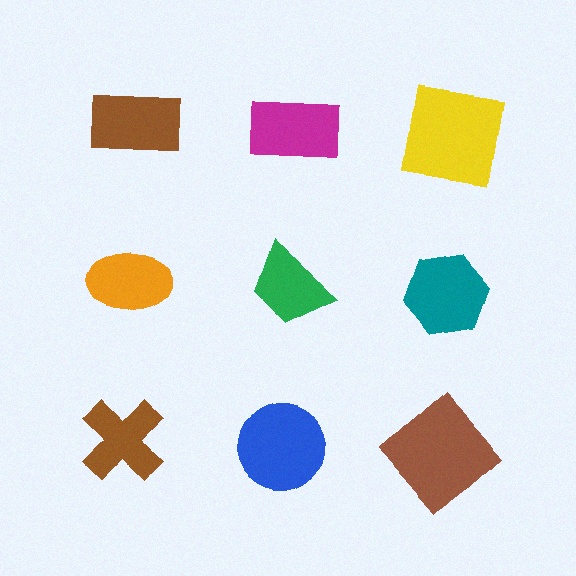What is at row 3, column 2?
A blue circle.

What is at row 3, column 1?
A brown cross.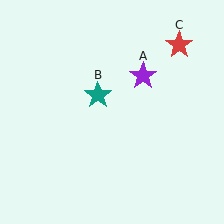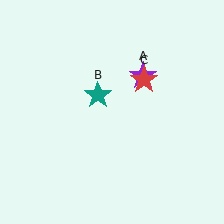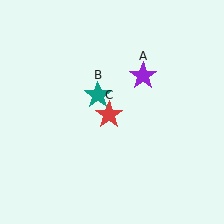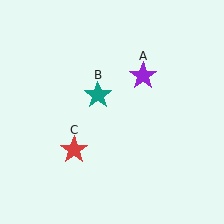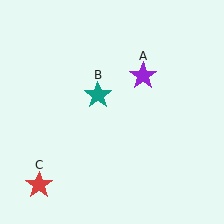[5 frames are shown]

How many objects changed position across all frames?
1 object changed position: red star (object C).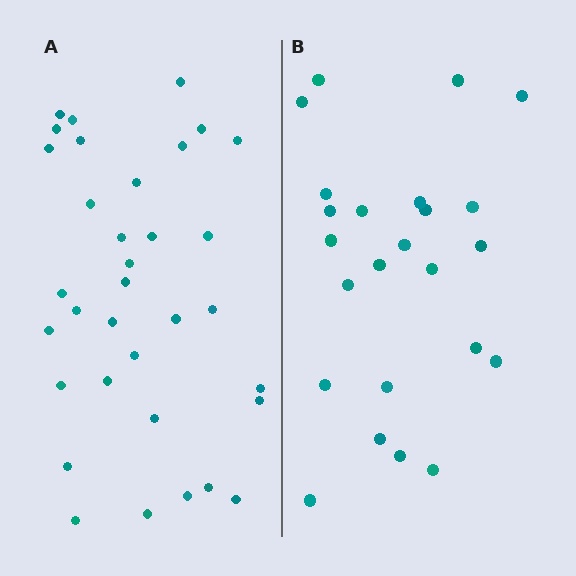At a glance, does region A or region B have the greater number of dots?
Region A (the left region) has more dots.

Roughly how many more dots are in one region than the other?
Region A has roughly 10 or so more dots than region B.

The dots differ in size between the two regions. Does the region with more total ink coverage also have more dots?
No. Region B has more total ink coverage because its dots are larger, but region A actually contains more individual dots. Total area can be misleading — the number of items is what matters here.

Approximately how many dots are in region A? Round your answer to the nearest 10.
About 30 dots. (The exact count is 34, which rounds to 30.)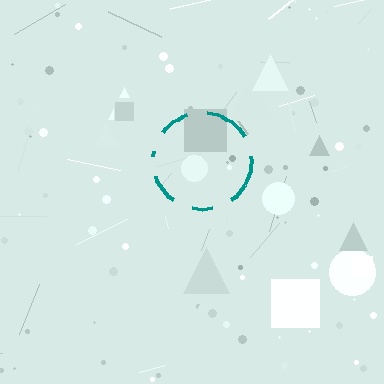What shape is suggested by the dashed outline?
The dashed outline suggests a circle.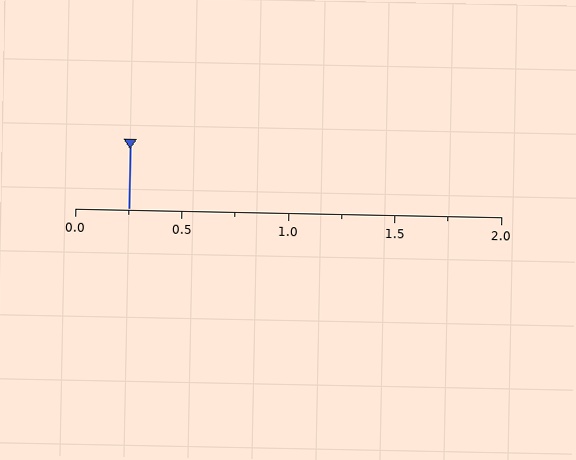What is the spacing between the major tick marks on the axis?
The major ticks are spaced 0.5 apart.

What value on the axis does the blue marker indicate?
The marker indicates approximately 0.25.